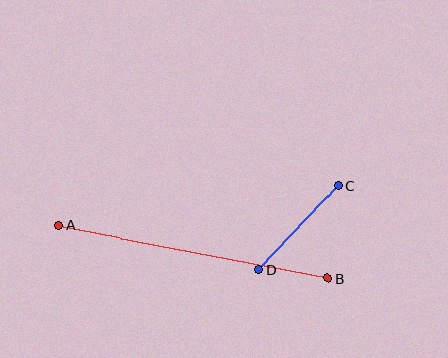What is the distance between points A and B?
The distance is approximately 274 pixels.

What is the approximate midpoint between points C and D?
The midpoint is at approximately (298, 227) pixels.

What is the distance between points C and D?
The distance is approximately 117 pixels.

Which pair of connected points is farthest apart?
Points A and B are farthest apart.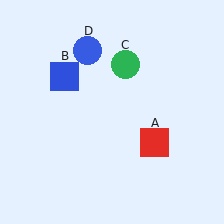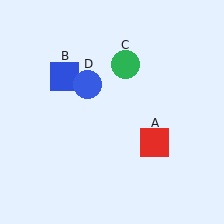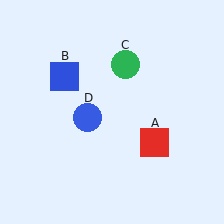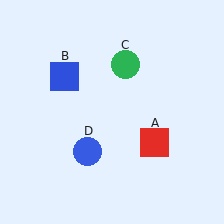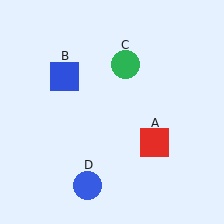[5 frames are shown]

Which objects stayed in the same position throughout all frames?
Red square (object A) and blue square (object B) and green circle (object C) remained stationary.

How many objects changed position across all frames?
1 object changed position: blue circle (object D).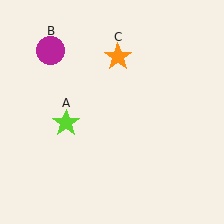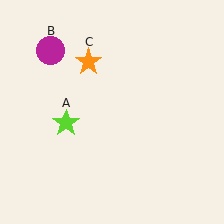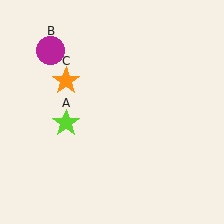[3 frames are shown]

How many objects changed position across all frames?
1 object changed position: orange star (object C).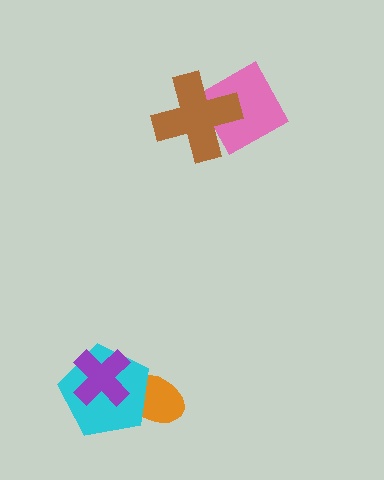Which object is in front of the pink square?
The brown cross is in front of the pink square.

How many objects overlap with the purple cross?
2 objects overlap with the purple cross.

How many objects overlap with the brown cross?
1 object overlaps with the brown cross.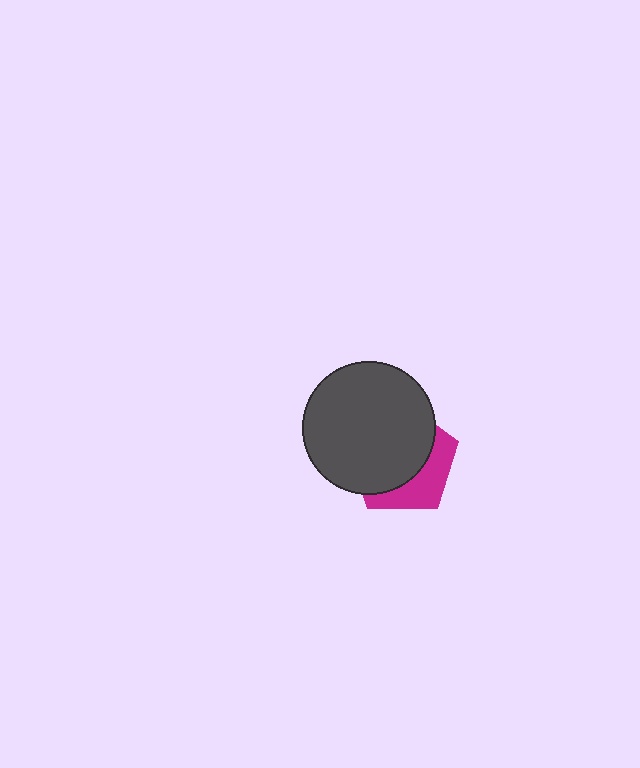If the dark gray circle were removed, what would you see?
You would see the complete magenta pentagon.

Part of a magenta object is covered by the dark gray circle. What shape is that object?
It is a pentagon.